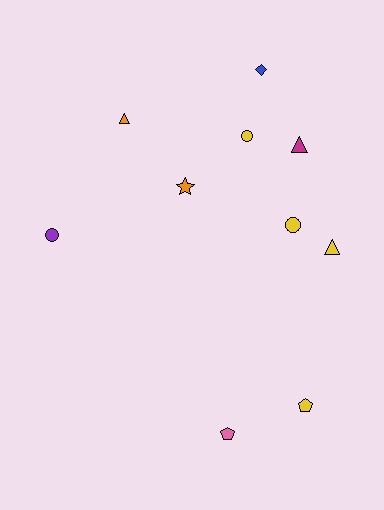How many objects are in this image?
There are 10 objects.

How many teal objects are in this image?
There are no teal objects.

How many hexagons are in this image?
There are no hexagons.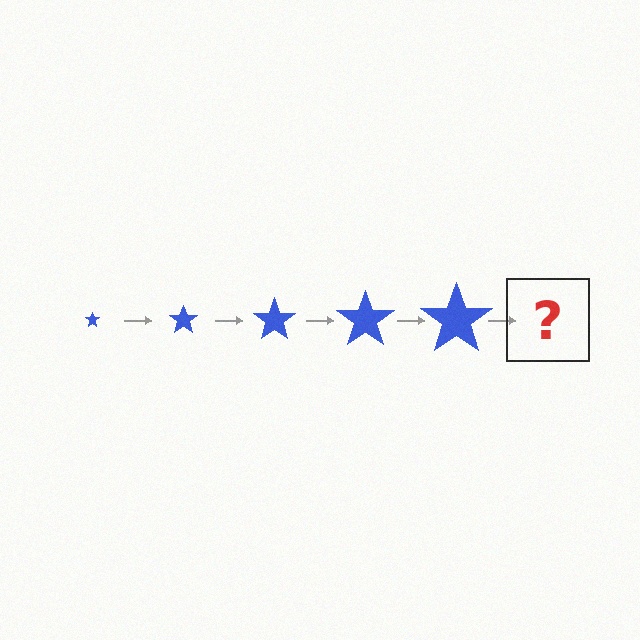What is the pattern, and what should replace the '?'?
The pattern is that the star gets progressively larger each step. The '?' should be a blue star, larger than the previous one.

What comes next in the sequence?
The next element should be a blue star, larger than the previous one.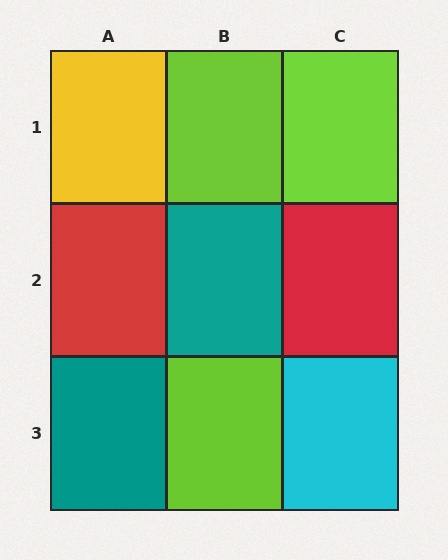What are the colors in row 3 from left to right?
Teal, lime, cyan.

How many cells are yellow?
1 cell is yellow.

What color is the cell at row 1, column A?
Yellow.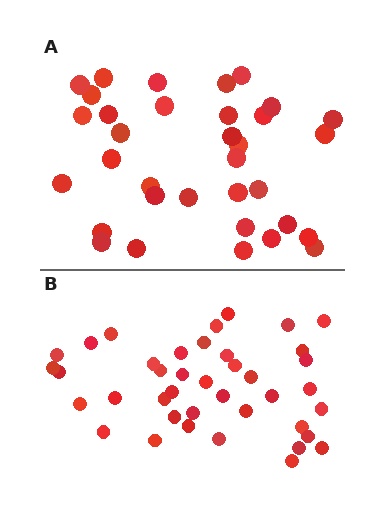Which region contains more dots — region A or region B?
Region B (the bottom region) has more dots.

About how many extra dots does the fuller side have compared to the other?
Region B has about 6 more dots than region A.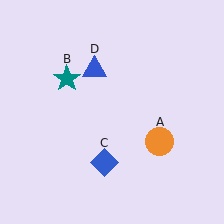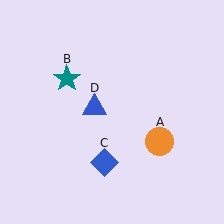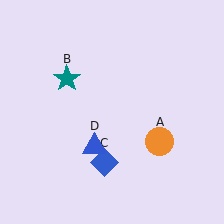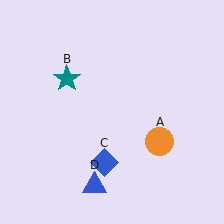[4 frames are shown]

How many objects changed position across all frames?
1 object changed position: blue triangle (object D).